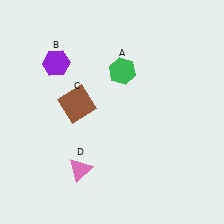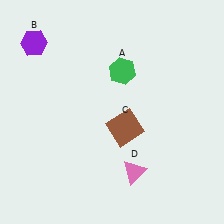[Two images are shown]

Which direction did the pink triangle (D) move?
The pink triangle (D) moved right.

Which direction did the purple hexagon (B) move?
The purple hexagon (B) moved left.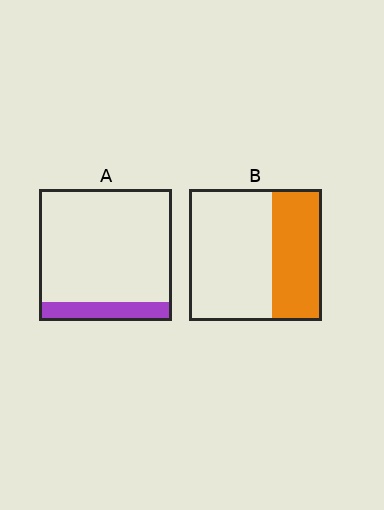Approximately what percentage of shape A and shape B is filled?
A is approximately 15% and B is approximately 40%.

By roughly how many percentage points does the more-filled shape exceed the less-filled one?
By roughly 25 percentage points (B over A).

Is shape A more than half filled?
No.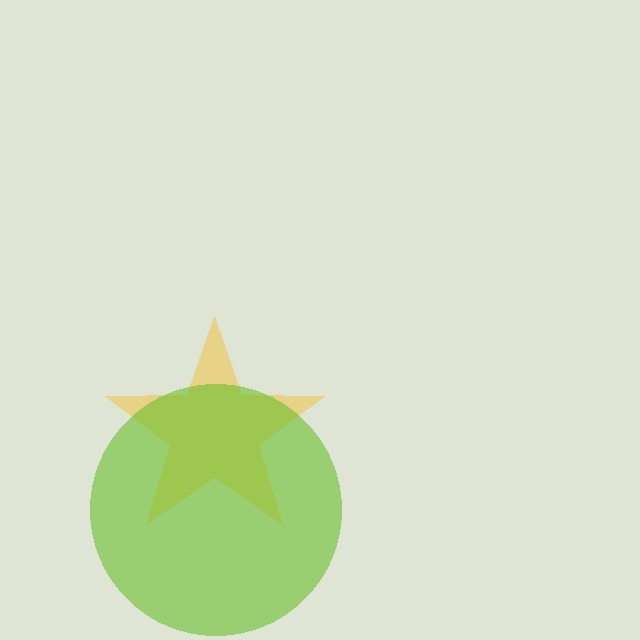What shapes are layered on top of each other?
The layered shapes are: a yellow star, a lime circle.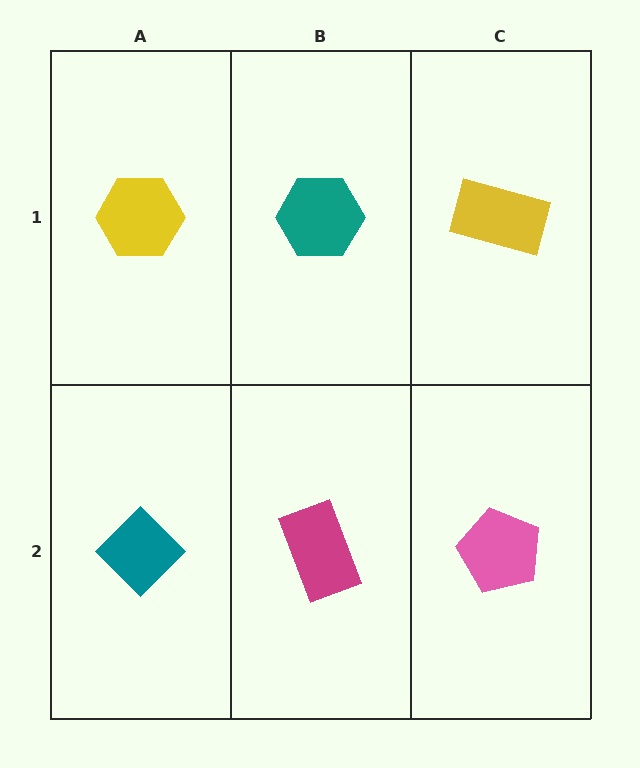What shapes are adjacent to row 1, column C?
A pink pentagon (row 2, column C), a teal hexagon (row 1, column B).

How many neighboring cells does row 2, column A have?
2.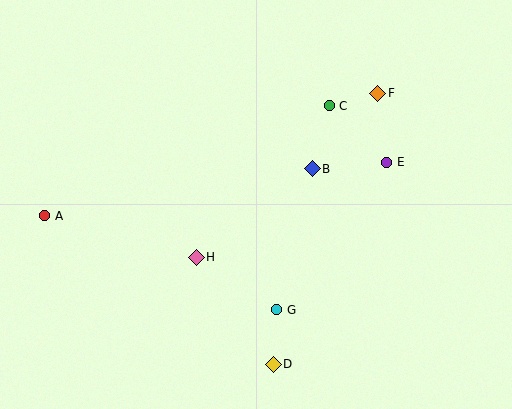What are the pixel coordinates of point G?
Point G is at (277, 310).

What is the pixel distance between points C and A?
The distance between C and A is 305 pixels.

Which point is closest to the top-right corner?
Point F is closest to the top-right corner.